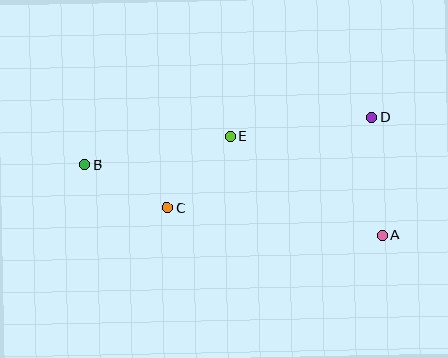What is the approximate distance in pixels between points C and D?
The distance between C and D is approximately 223 pixels.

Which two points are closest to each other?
Points B and C are closest to each other.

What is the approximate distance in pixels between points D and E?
The distance between D and E is approximately 142 pixels.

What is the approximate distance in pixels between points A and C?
The distance between A and C is approximately 217 pixels.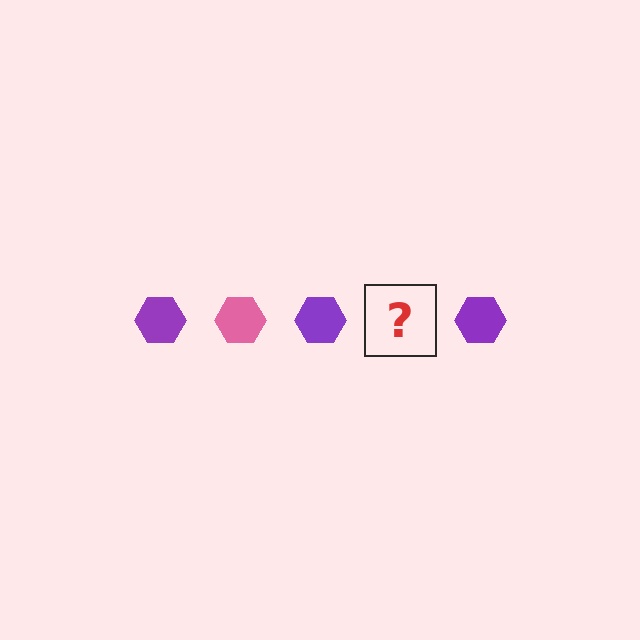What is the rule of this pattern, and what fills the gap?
The rule is that the pattern cycles through purple, pink hexagons. The gap should be filled with a pink hexagon.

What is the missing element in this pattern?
The missing element is a pink hexagon.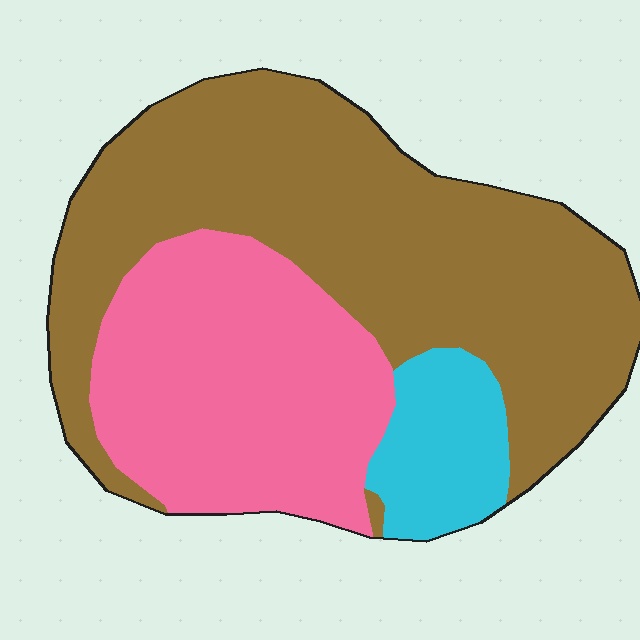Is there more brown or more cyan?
Brown.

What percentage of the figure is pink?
Pink covers roughly 35% of the figure.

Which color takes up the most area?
Brown, at roughly 55%.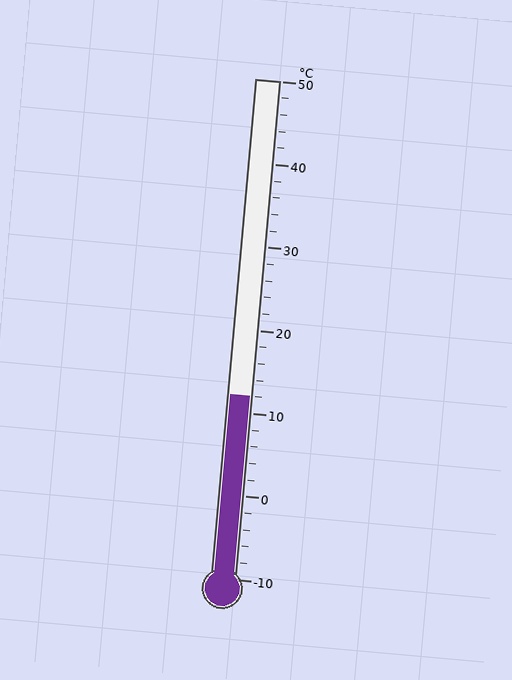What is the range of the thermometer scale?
The thermometer scale ranges from -10°C to 50°C.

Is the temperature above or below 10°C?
The temperature is above 10°C.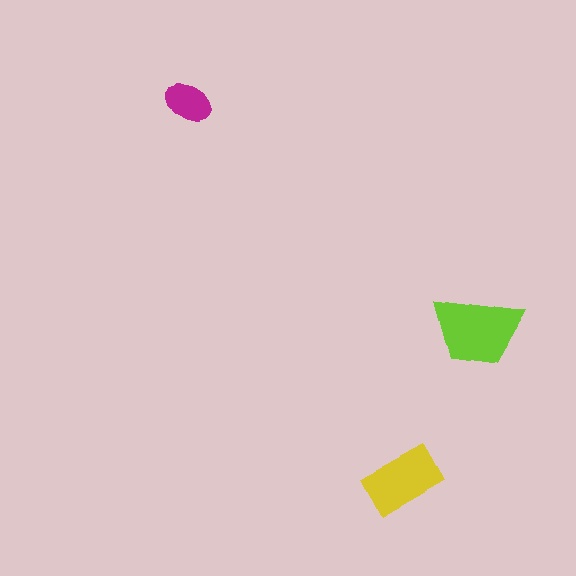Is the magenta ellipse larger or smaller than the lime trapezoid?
Smaller.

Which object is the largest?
The lime trapezoid.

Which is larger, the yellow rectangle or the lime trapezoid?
The lime trapezoid.